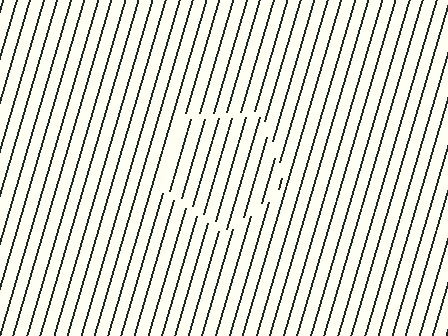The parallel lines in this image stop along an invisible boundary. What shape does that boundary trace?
An illusory pentagon. The interior of the shape contains the same grating, shifted by half a period — the contour is defined by the phase discontinuity where line-ends from the inner and outer gratings abut.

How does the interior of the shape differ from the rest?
The interior of the shape contains the same grating, shifted by half a period — the contour is defined by the phase discontinuity where line-ends from the inner and outer gratings abut.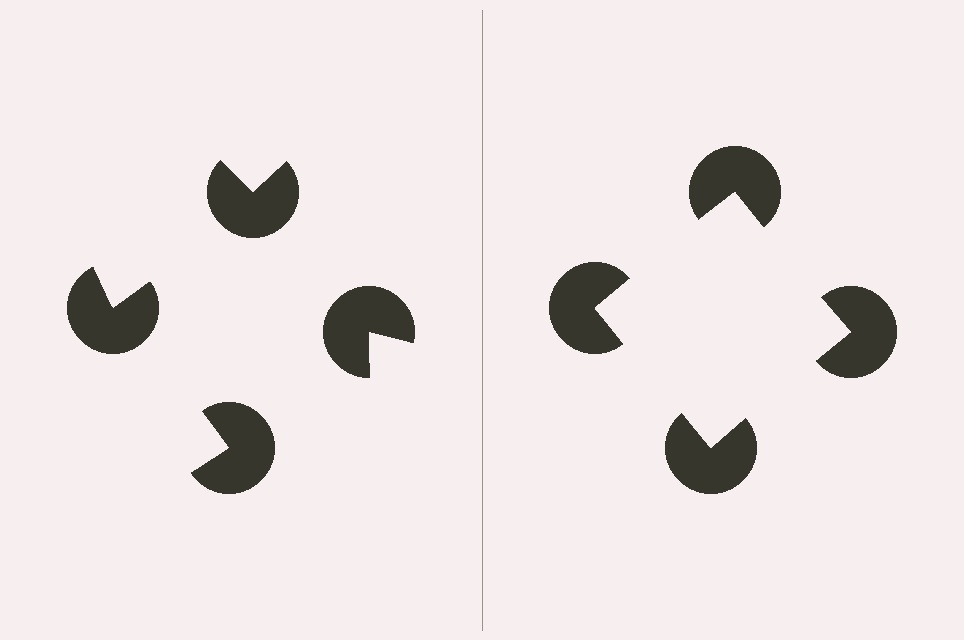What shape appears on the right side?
An illusory square.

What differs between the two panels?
The pac-man discs are positioned identically on both sides; only the wedge orientations differ. On the right they align to a square; on the left they are misaligned.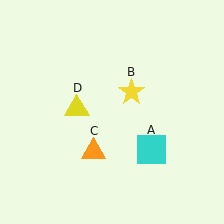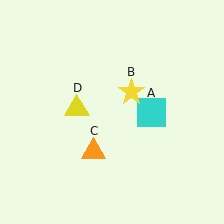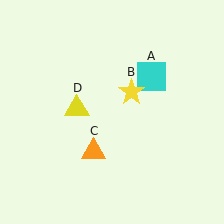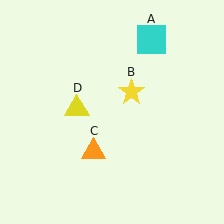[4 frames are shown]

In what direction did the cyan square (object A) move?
The cyan square (object A) moved up.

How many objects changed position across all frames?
1 object changed position: cyan square (object A).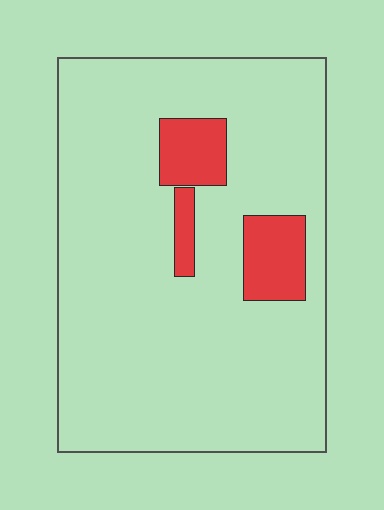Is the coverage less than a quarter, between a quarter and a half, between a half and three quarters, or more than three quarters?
Less than a quarter.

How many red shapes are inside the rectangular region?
3.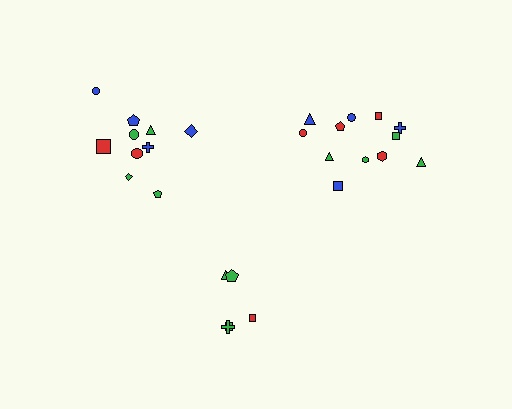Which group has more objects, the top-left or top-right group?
The top-right group.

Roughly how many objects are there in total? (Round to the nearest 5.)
Roughly 25 objects in total.